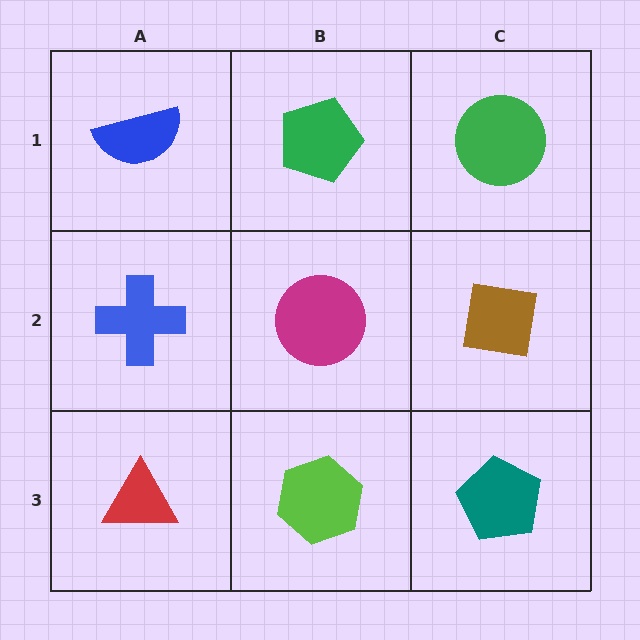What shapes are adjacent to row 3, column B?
A magenta circle (row 2, column B), a red triangle (row 3, column A), a teal pentagon (row 3, column C).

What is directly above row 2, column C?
A green circle.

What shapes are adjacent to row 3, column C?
A brown square (row 2, column C), a lime hexagon (row 3, column B).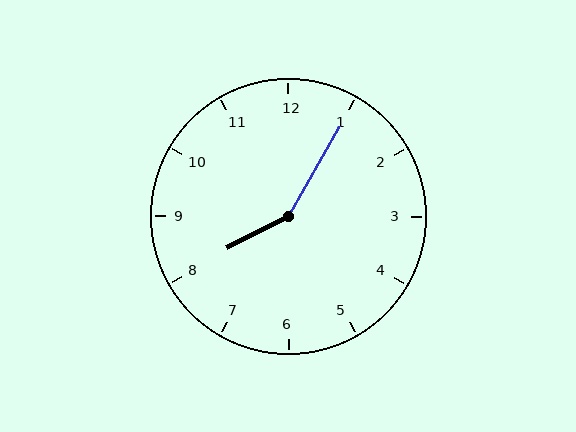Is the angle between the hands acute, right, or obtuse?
It is obtuse.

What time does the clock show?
8:05.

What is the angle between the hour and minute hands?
Approximately 148 degrees.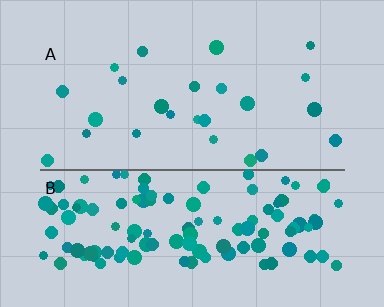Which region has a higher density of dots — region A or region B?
B (the bottom).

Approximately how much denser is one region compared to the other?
Approximately 5.0× — region B over region A.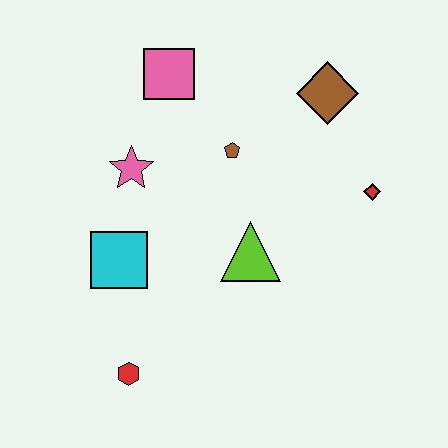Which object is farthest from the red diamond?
The red hexagon is farthest from the red diamond.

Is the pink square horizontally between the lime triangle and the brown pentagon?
No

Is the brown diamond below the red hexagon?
No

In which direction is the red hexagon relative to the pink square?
The red hexagon is below the pink square.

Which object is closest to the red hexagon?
The cyan square is closest to the red hexagon.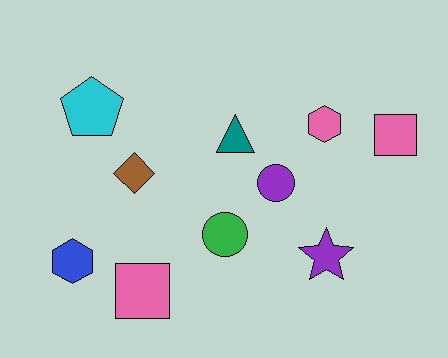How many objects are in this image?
There are 10 objects.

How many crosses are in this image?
There are no crosses.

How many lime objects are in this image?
There are no lime objects.